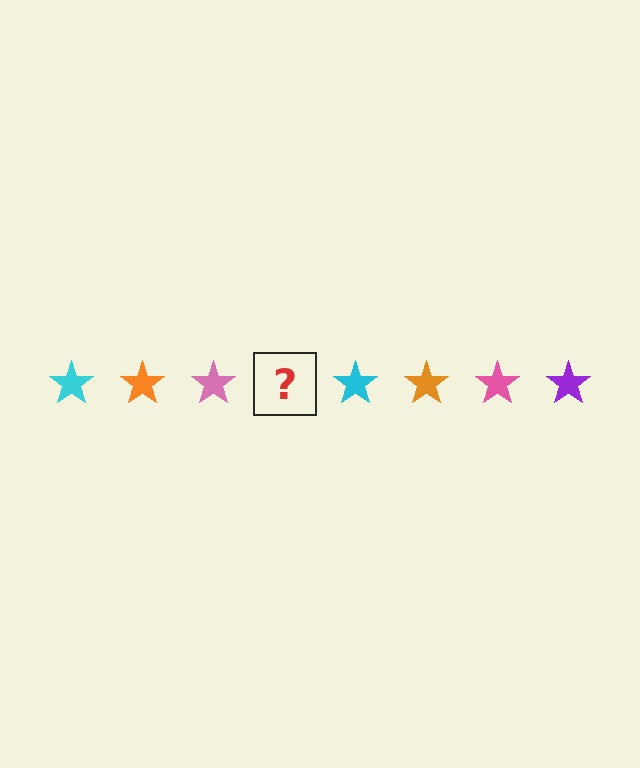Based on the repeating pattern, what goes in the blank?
The blank should be a purple star.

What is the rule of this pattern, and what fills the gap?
The rule is that the pattern cycles through cyan, orange, pink, purple stars. The gap should be filled with a purple star.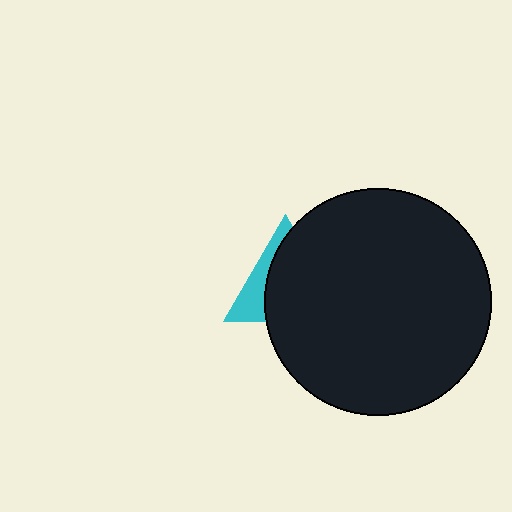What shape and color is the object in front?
The object in front is a black circle.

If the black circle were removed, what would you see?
You would see the complete cyan triangle.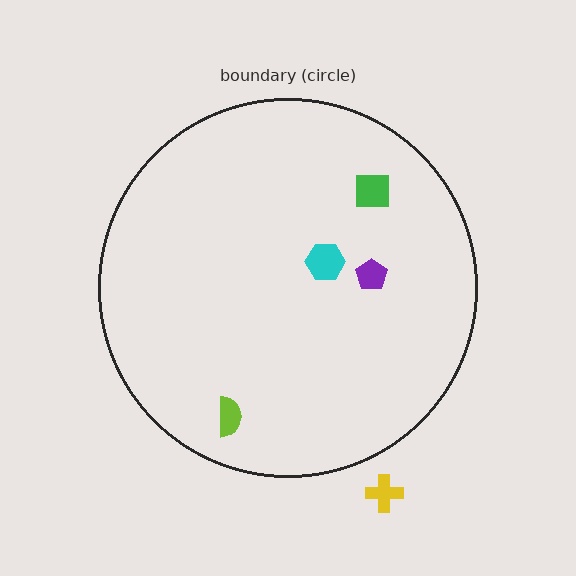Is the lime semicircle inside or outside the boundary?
Inside.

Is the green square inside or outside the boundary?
Inside.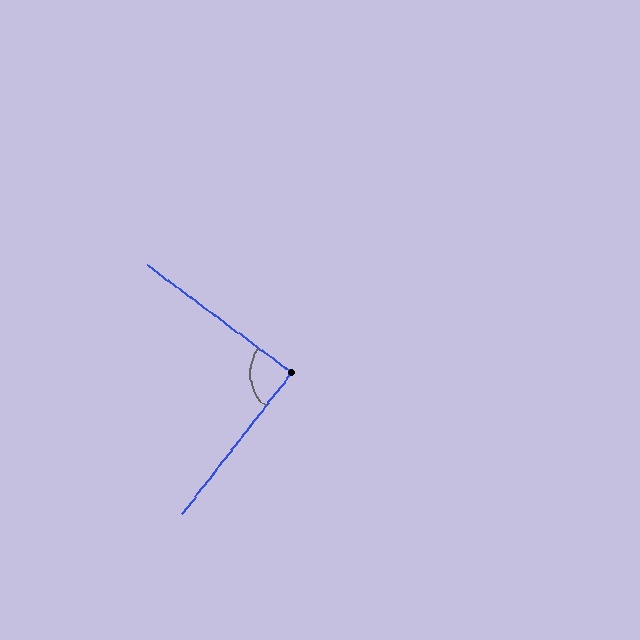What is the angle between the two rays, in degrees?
Approximately 89 degrees.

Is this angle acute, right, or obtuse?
It is approximately a right angle.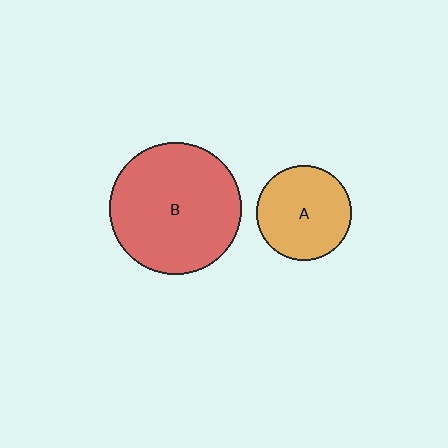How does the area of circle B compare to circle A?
Approximately 1.9 times.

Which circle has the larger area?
Circle B (red).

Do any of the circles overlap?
No, none of the circles overlap.